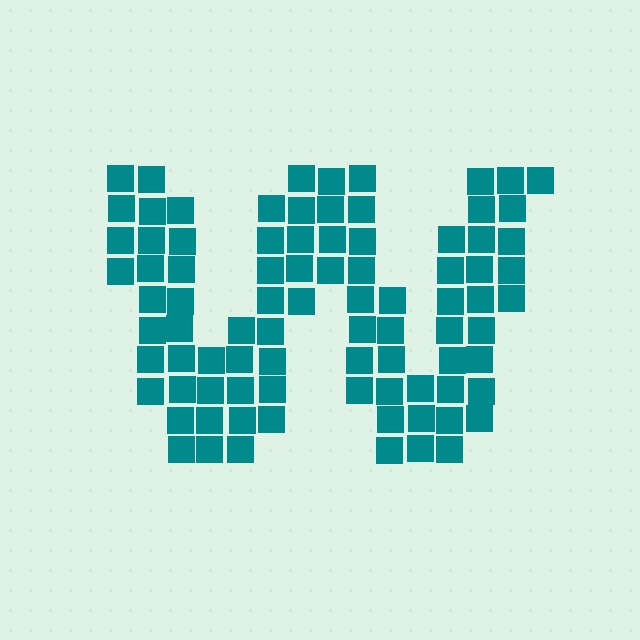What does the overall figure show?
The overall figure shows the letter W.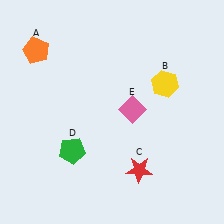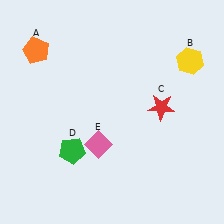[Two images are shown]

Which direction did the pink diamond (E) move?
The pink diamond (E) moved down.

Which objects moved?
The objects that moved are: the yellow hexagon (B), the red star (C), the pink diamond (E).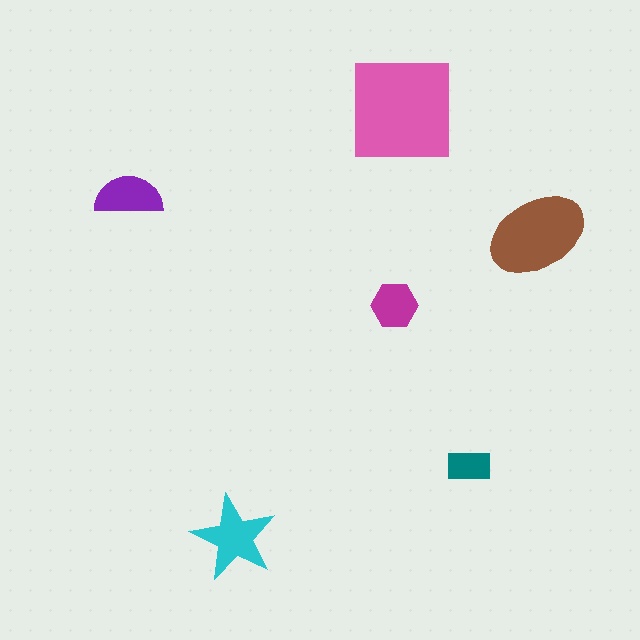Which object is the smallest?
The teal rectangle.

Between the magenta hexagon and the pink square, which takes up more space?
The pink square.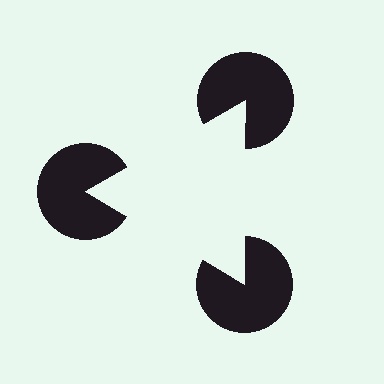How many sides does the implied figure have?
3 sides.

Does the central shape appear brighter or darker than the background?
It typically appears slightly brighter than the background, even though no actual brightness change is drawn.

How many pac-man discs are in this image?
There are 3 — one at each vertex of the illusory triangle.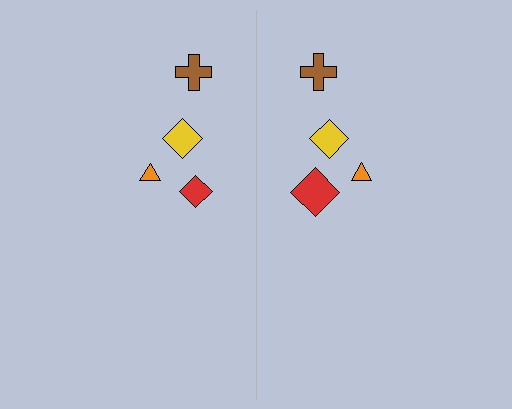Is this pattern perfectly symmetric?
No, the pattern is not perfectly symmetric. The red diamond on the right side has a different size than its mirror counterpart.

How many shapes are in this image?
There are 8 shapes in this image.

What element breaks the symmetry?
The red diamond on the right side has a different size than its mirror counterpart.